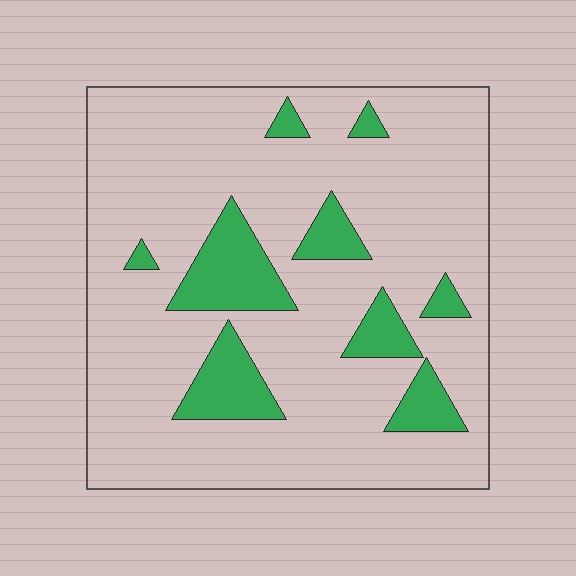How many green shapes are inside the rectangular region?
9.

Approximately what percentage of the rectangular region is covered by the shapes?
Approximately 15%.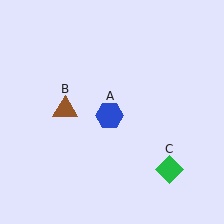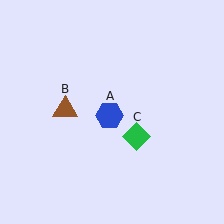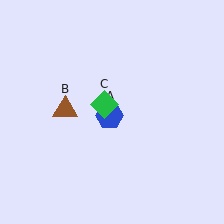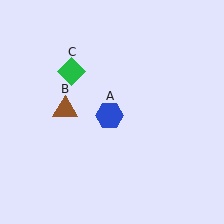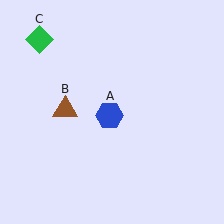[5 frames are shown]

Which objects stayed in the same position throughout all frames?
Blue hexagon (object A) and brown triangle (object B) remained stationary.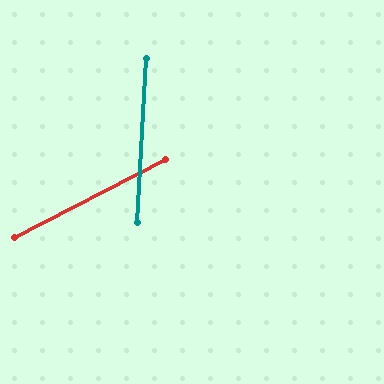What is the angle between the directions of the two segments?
Approximately 59 degrees.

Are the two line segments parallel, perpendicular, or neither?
Neither parallel nor perpendicular — they differ by about 59°.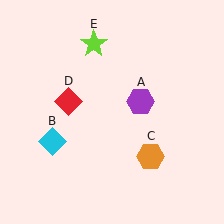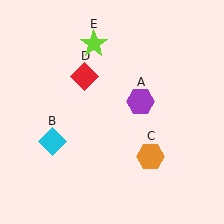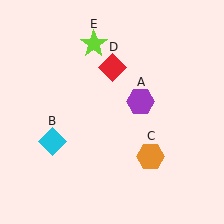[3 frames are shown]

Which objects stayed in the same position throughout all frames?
Purple hexagon (object A) and cyan diamond (object B) and orange hexagon (object C) and lime star (object E) remained stationary.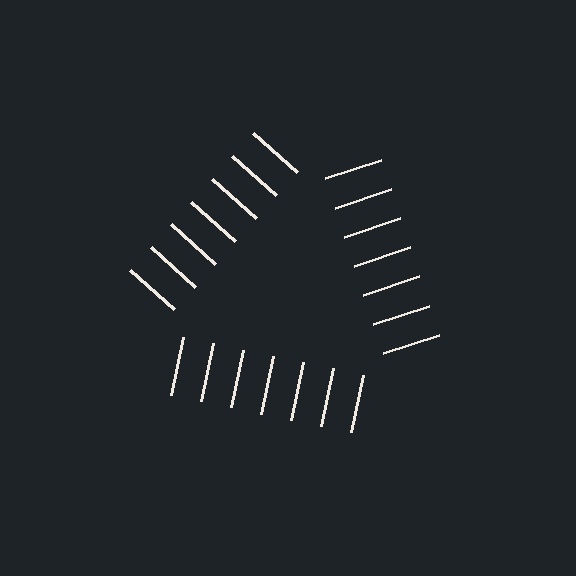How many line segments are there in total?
21 — 7 along each of the 3 edges.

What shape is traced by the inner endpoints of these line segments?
An illusory triangle — the line segments terminate on its edges but no continuous stroke is drawn.